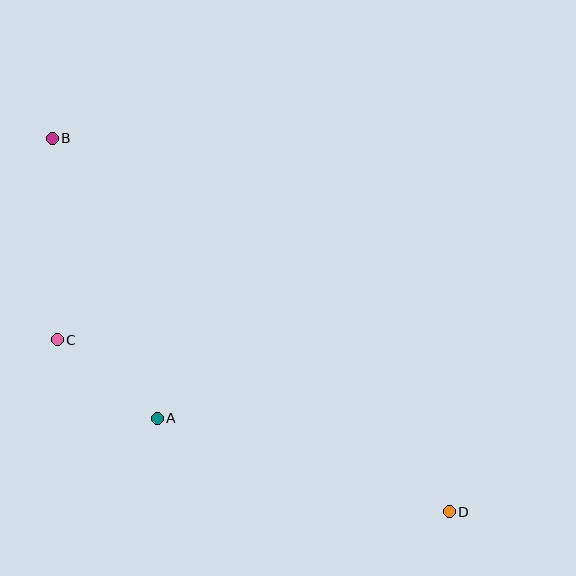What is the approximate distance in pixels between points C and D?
The distance between C and D is approximately 428 pixels.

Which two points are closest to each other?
Points A and C are closest to each other.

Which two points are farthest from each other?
Points B and D are farthest from each other.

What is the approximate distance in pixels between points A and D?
The distance between A and D is approximately 307 pixels.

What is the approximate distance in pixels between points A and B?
The distance between A and B is approximately 299 pixels.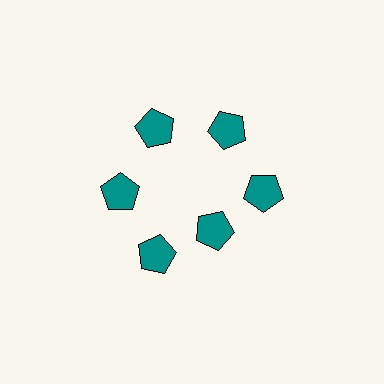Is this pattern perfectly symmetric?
No. The 6 teal pentagons are arranged in a ring, but one element near the 5 o'clock position is pulled inward toward the center, breaking the 6-fold rotational symmetry.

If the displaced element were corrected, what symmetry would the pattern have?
It would have 6-fold rotational symmetry — the pattern would map onto itself every 60 degrees.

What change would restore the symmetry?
The symmetry would be restored by moving it outward, back onto the ring so that all 6 pentagons sit at equal angles and equal distance from the center.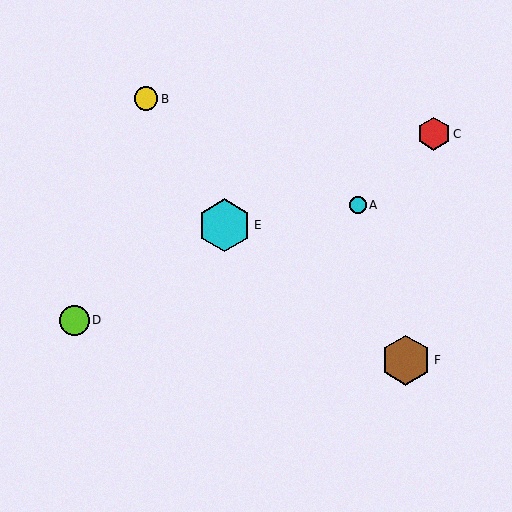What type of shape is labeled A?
Shape A is a cyan circle.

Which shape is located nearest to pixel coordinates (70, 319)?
The lime circle (labeled D) at (75, 320) is nearest to that location.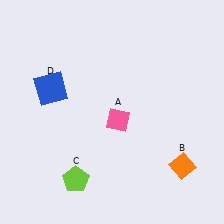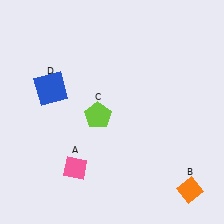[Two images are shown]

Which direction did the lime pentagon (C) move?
The lime pentagon (C) moved up.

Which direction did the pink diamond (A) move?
The pink diamond (A) moved down.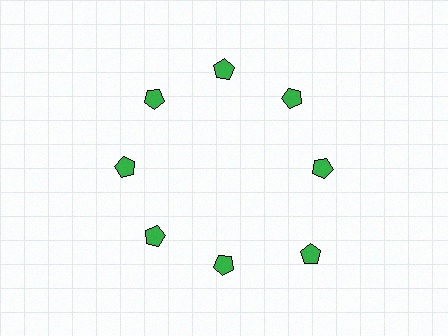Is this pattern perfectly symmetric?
No. The 8 green pentagons are arranged in a ring, but one element near the 4 o'clock position is pushed outward from the center, breaking the 8-fold rotational symmetry.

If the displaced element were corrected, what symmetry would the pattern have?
It would have 8-fold rotational symmetry — the pattern would map onto itself every 45 degrees.